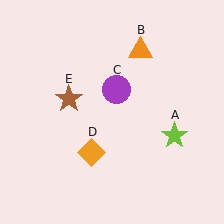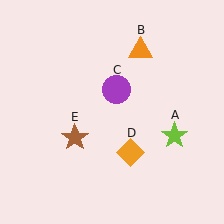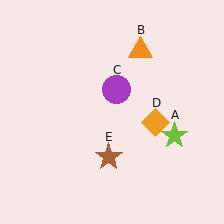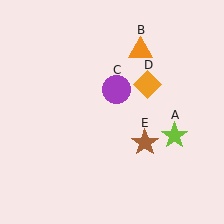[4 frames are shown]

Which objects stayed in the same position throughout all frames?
Lime star (object A) and orange triangle (object B) and purple circle (object C) remained stationary.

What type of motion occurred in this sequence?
The orange diamond (object D), brown star (object E) rotated counterclockwise around the center of the scene.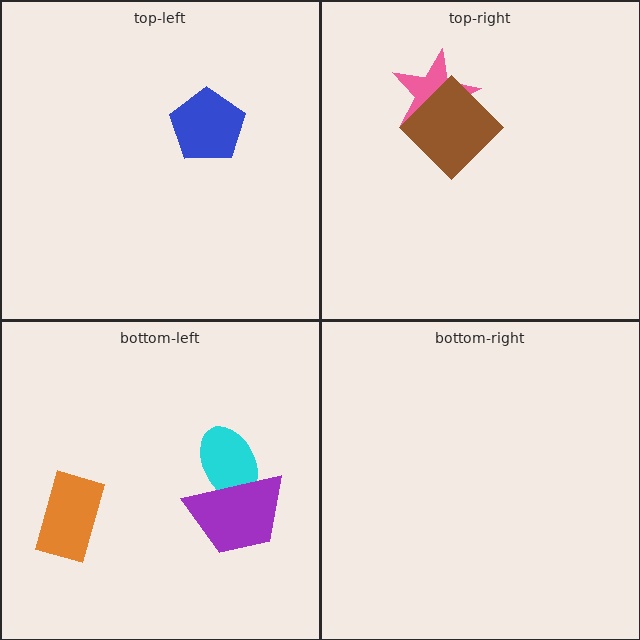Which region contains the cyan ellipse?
The bottom-left region.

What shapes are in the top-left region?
The blue pentagon.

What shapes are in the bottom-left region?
The cyan ellipse, the purple trapezoid, the orange rectangle.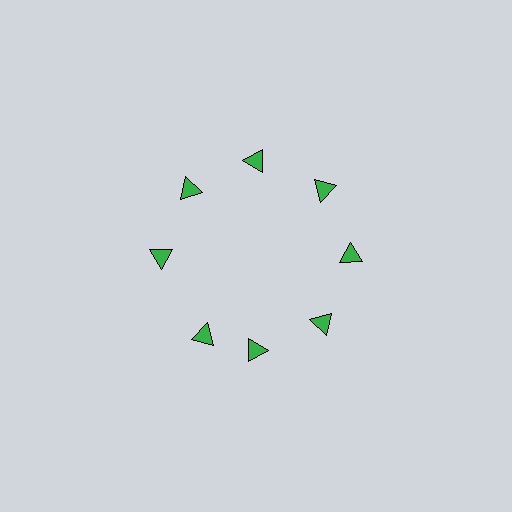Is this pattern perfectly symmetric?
No. The 8 green triangles are arranged in a ring, but one element near the 8 o'clock position is rotated out of alignment along the ring, breaking the 8-fold rotational symmetry.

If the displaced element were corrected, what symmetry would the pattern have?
It would have 8-fold rotational symmetry — the pattern would map onto itself every 45 degrees.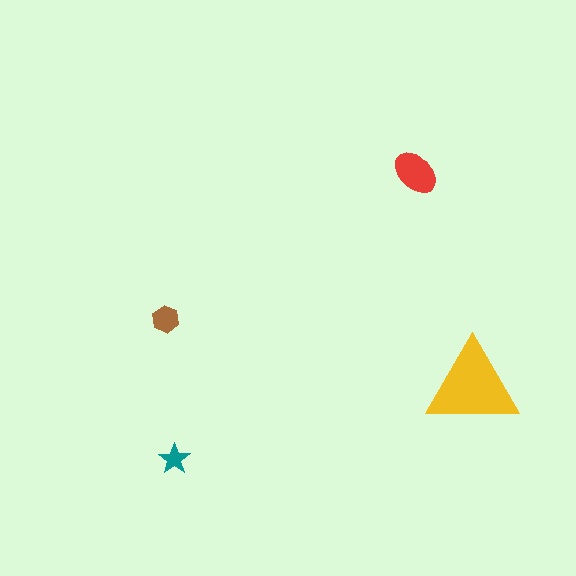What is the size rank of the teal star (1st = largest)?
4th.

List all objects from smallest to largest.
The teal star, the brown hexagon, the red ellipse, the yellow triangle.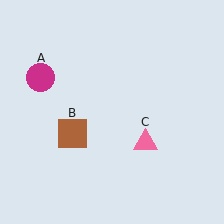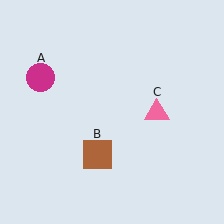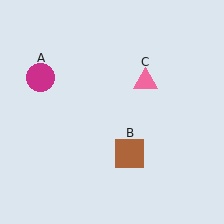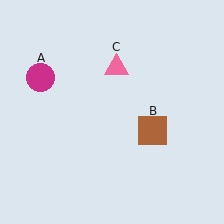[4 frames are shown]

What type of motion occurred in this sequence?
The brown square (object B), pink triangle (object C) rotated counterclockwise around the center of the scene.